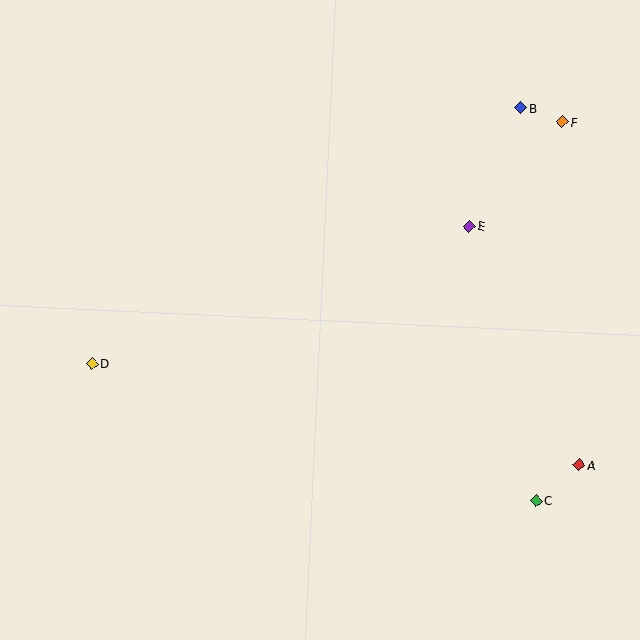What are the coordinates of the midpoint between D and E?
The midpoint between D and E is at (280, 295).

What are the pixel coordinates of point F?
Point F is at (562, 122).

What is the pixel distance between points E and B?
The distance between E and B is 129 pixels.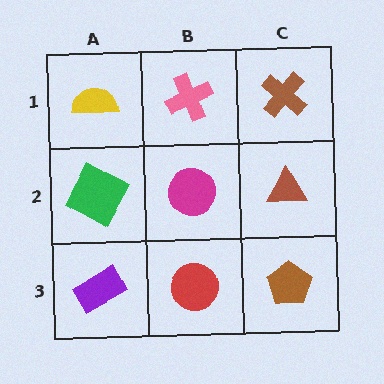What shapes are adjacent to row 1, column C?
A brown triangle (row 2, column C), a pink cross (row 1, column B).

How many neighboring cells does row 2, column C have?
3.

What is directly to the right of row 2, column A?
A magenta circle.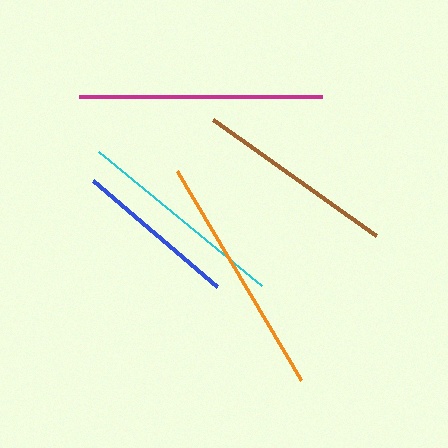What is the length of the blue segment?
The blue segment is approximately 164 pixels long.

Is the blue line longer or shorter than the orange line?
The orange line is longer than the blue line.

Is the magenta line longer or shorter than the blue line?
The magenta line is longer than the blue line.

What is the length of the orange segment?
The orange segment is approximately 243 pixels long.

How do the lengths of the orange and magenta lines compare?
The orange and magenta lines are approximately the same length.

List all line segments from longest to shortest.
From longest to shortest: orange, magenta, cyan, brown, blue.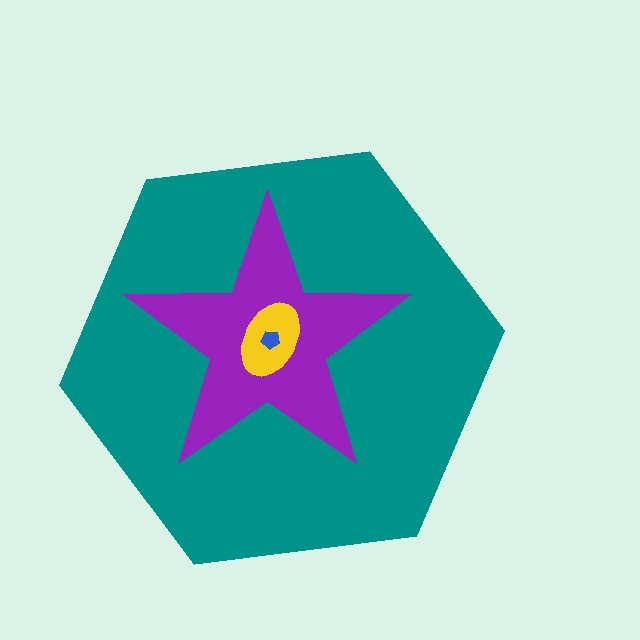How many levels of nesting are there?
4.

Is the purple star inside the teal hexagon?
Yes.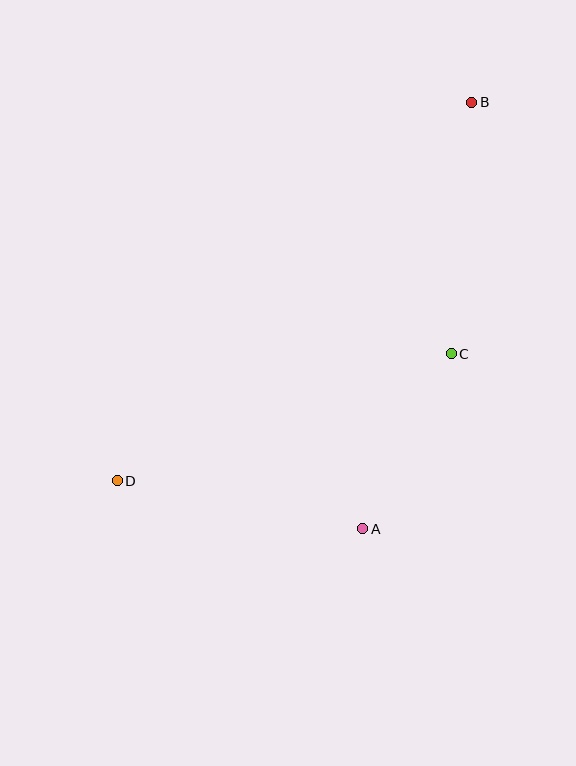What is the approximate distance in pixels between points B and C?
The distance between B and C is approximately 252 pixels.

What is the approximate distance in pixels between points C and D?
The distance between C and D is approximately 357 pixels.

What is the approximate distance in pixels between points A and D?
The distance between A and D is approximately 250 pixels.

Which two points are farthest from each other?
Points B and D are farthest from each other.